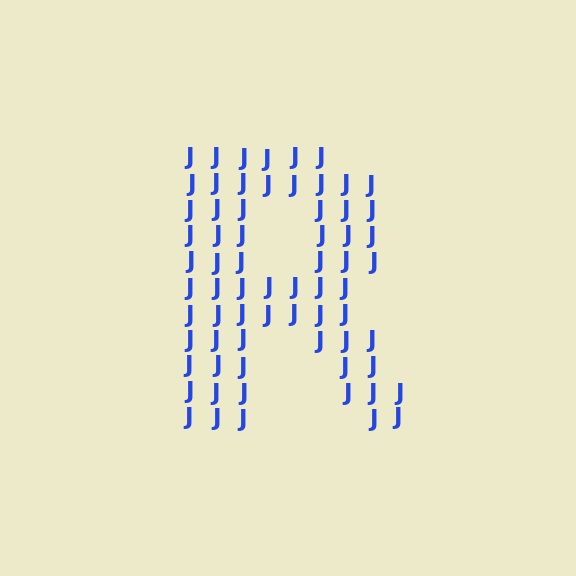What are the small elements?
The small elements are letter J's.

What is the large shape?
The large shape is the letter R.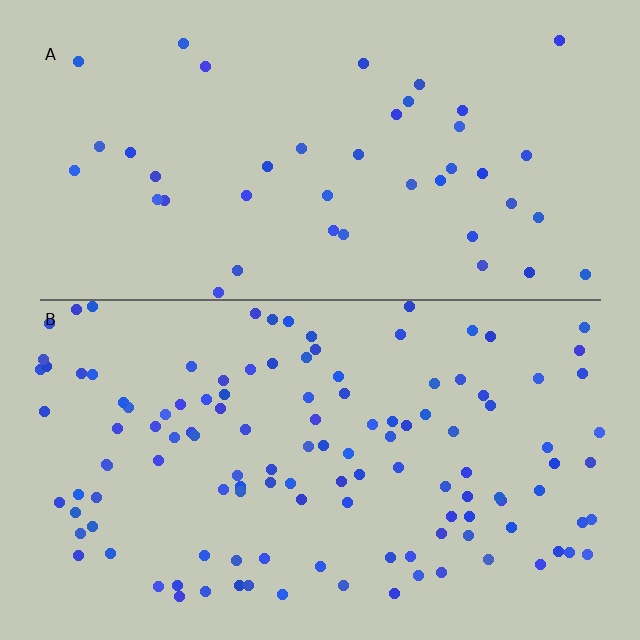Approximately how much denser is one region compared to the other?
Approximately 2.9× — region B over region A.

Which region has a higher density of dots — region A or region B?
B (the bottom).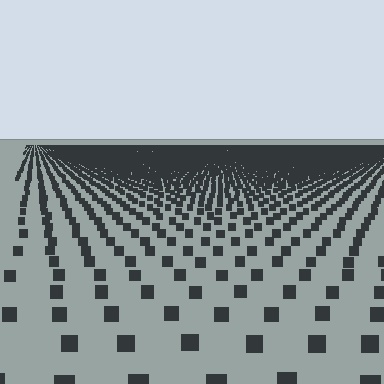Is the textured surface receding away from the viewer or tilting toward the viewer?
The surface is receding away from the viewer. Texture elements get smaller and denser toward the top.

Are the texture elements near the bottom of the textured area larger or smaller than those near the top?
Larger. Near the bottom, elements are closer to the viewer and appear at a bigger on-screen size.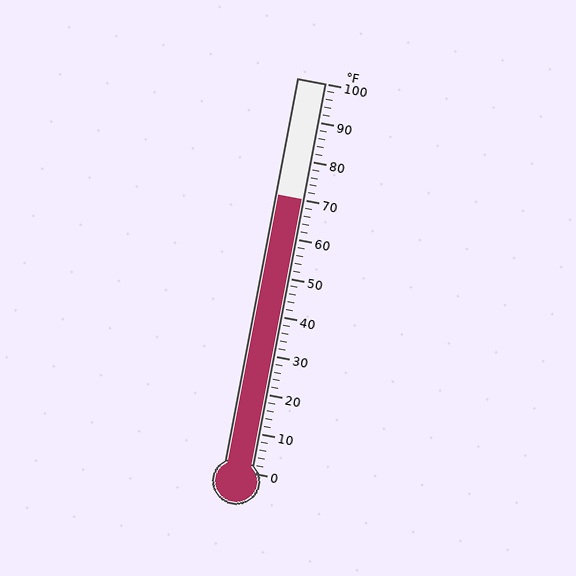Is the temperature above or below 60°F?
The temperature is above 60°F.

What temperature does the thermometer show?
The thermometer shows approximately 70°F.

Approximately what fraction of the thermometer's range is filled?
The thermometer is filled to approximately 70% of its range.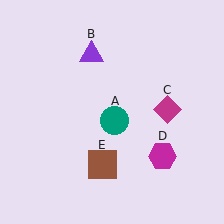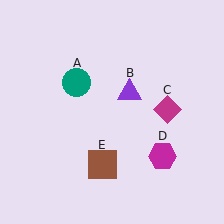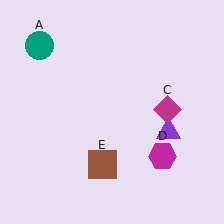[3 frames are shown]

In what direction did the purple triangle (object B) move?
The purple triangle (object B) moved down and to the right.